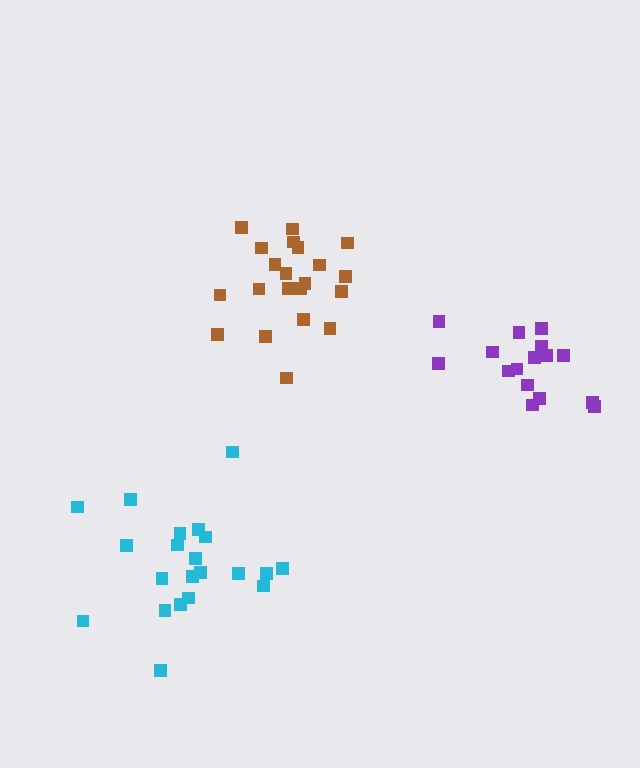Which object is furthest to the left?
The cyan cluster is leftmost.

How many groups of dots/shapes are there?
There are 3 groups.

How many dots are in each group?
Group 1: 21 dots, Group 2: 16 dots, Group 3: 21 dots (58 total).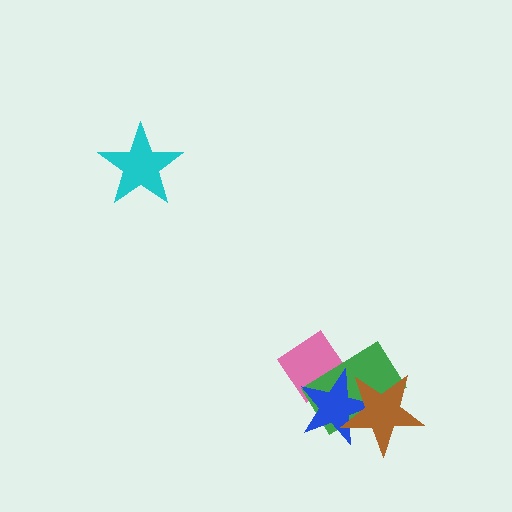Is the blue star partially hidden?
Yes, it is partially covered by another shape.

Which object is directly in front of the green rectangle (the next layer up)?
The blue star is directly in front of the green rectangle.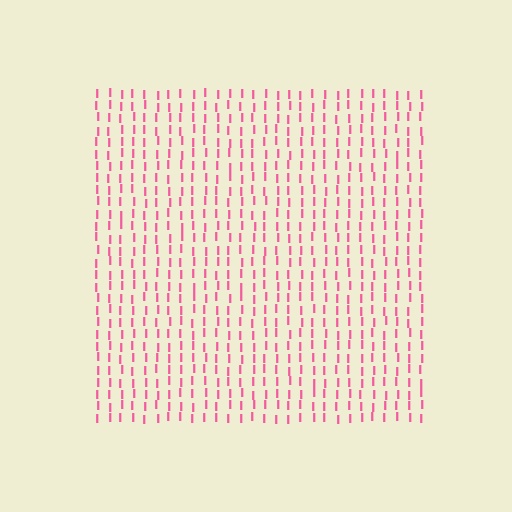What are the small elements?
The small elements are letter I's.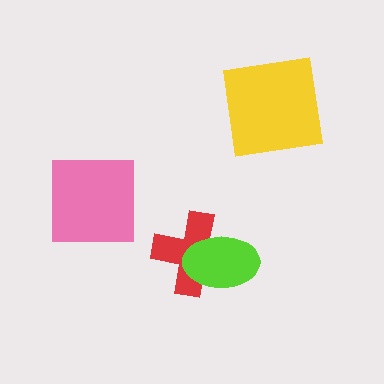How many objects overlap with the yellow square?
0 objects overlap with the yellow square.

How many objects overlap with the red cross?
1 object overlaps with the red cross.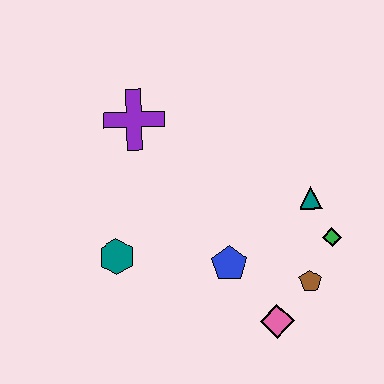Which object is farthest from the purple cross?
The pink diamond is farthest from the purple cross.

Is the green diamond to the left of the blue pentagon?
No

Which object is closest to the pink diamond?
The brown pentagon is closest to the pink diamond.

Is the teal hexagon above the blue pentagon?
Yes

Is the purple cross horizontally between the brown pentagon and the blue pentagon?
No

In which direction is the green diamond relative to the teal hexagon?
The green diamond is to the right of the teal hexagon.